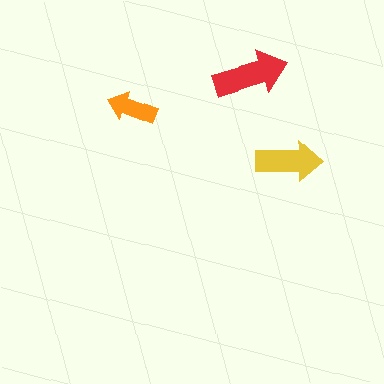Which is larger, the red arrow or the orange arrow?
The red one.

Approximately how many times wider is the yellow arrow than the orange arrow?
About 1.5 times wider.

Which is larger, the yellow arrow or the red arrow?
The red one.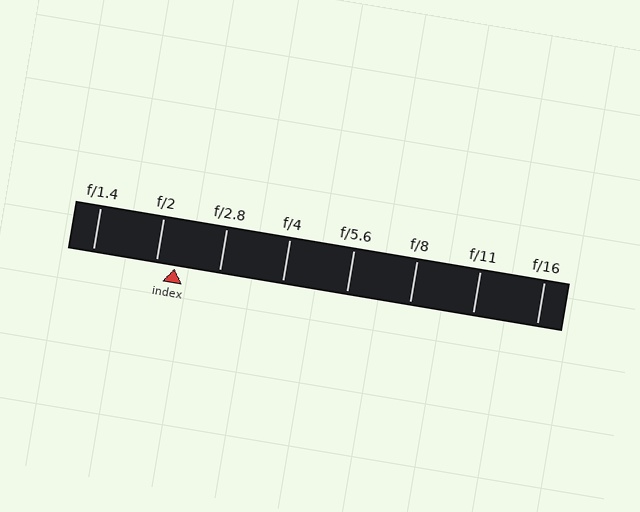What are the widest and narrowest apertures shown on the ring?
The widest aperture shown is f/1.4 and the narrowest is f/16.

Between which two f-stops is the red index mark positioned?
The index mark is between f/2 and f/2.8.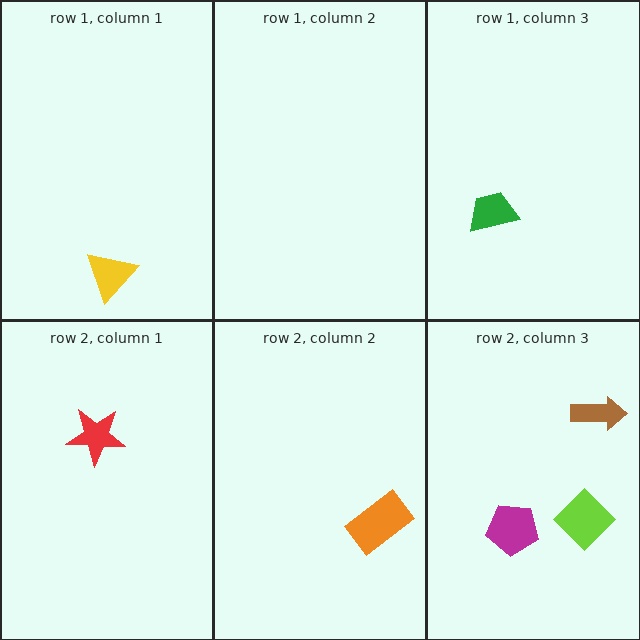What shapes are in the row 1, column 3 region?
The green trapezoid.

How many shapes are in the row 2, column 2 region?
1.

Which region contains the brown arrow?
The row 2, column 3 region.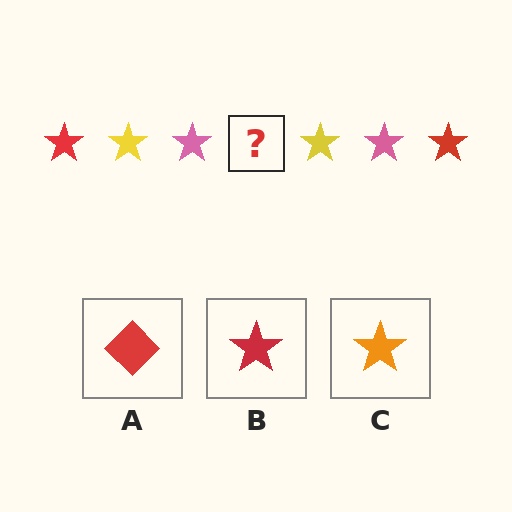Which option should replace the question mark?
Option B.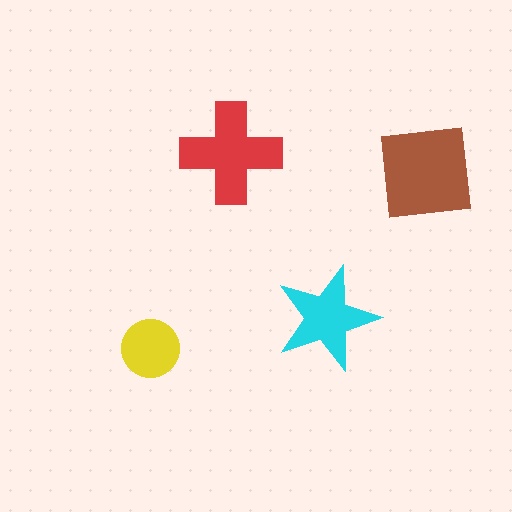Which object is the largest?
The brown square.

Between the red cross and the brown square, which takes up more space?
The brown square.